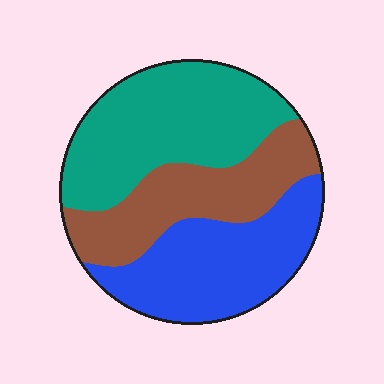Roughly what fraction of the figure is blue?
Blue takes up about one third (1/3) of the figure.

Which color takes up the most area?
Teal, at roughly 40%.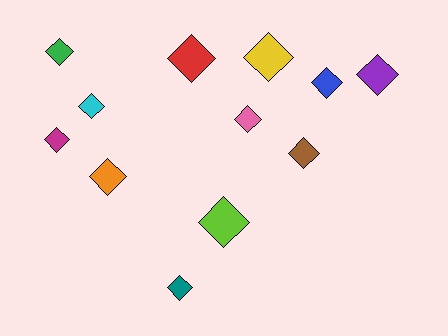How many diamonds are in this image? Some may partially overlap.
There are 12 diamonds.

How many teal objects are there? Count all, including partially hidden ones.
There is 1 teal object.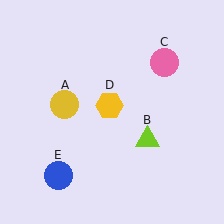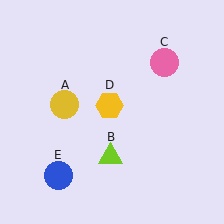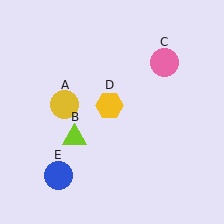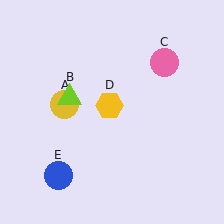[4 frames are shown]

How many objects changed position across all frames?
1 object changed position: lime triangle (object B).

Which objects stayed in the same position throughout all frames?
Yellow circle (object A) and pink circle (object C) and yellow hexagon (object D) and blue circle (object E) remained stationary.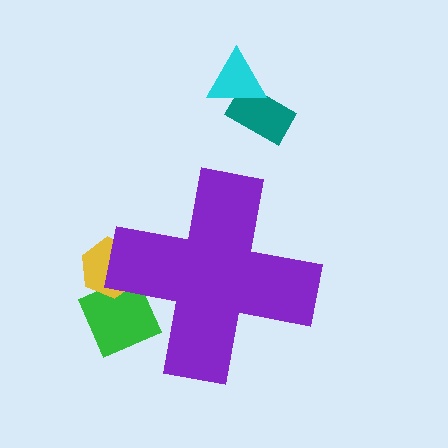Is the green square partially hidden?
Yes, the green square is partially hidden behind the purple cross.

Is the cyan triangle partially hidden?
No, the cyan triangle is fully visible.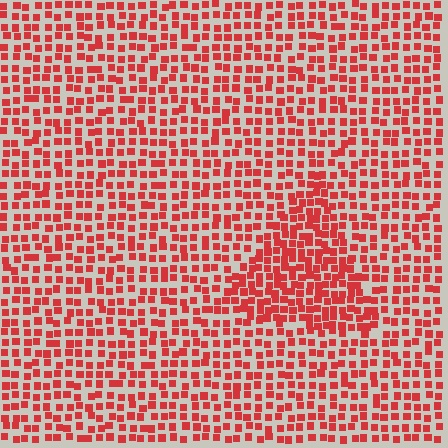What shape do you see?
I see a triangle.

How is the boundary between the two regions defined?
The boundary is defined by a change in element density (approximately 1.6x ratio). All elements are the same color, size, and shape.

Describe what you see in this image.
The image contains small red elements arranged at two different densities. A triangle-shaped region is visible where the elements are more densely packed than the surrounding area.